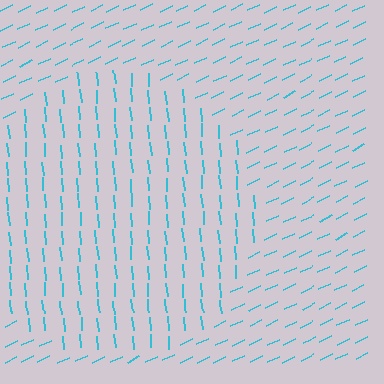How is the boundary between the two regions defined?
The boundary is defined purely by a change in line orientation (approximately 69 degrees difference). All lines are the same color and thickness.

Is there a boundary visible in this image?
Yes, there is a texture boundary formed by a change in line orientation.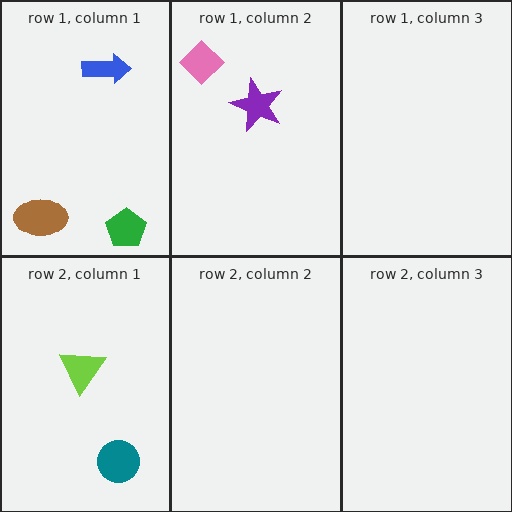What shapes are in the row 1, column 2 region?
The pink diamond, the purple star.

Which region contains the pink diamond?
The row 1, column 2 region.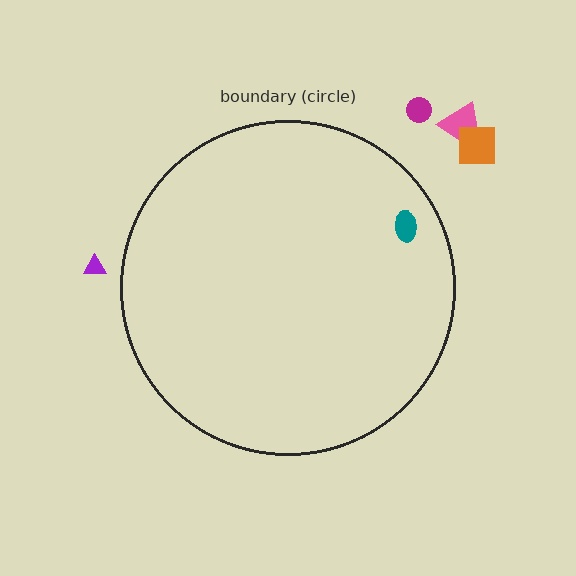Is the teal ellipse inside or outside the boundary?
Inside.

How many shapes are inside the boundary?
1 inside, 4 outside.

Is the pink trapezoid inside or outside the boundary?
Outside.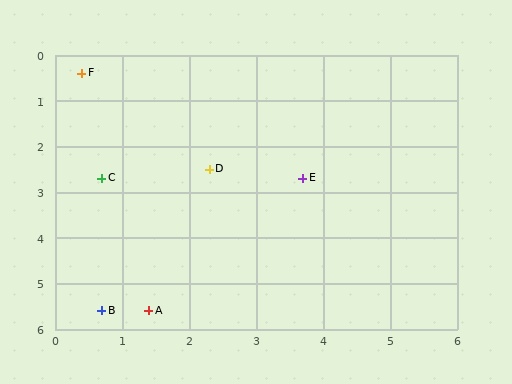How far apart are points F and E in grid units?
Points F and E are about 4.0 grid units apart.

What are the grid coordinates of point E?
Point E is at approximately (3.7, 2.7).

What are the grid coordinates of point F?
Point F is at approximately (0.4, 0.4).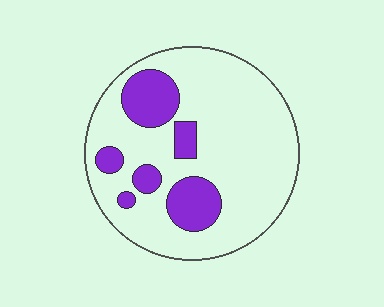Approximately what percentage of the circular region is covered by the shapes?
Approximately 20%.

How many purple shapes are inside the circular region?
6.